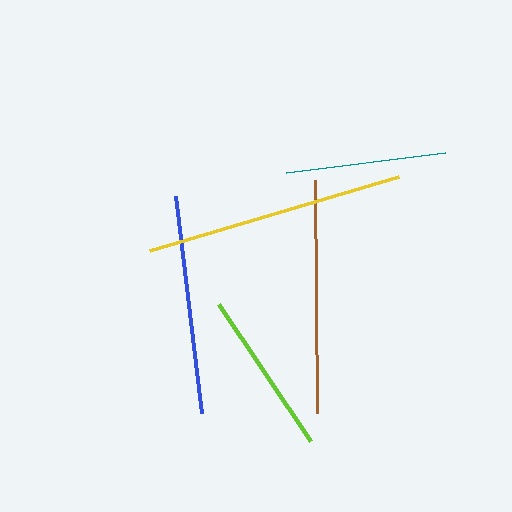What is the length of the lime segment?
The lime segment is approximately 165 pixels long.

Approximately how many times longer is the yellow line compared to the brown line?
The yellow line is approximately 1.1 times the length of the brown line.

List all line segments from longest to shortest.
From longest to shortest: yellow, brown, blue, lime, teal.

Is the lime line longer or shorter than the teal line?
The lime line is longer than the teal line.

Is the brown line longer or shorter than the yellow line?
The yellow line is longer than the brown line.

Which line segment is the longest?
The yellow line is the longest at approximately 259 pixels.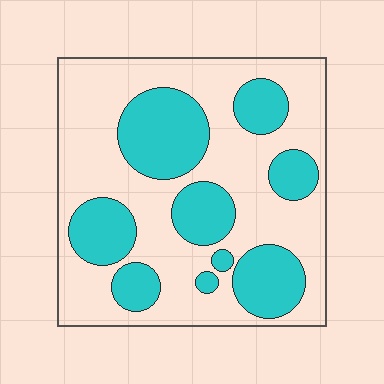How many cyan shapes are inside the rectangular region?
9.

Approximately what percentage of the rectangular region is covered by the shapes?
Approximately 35%.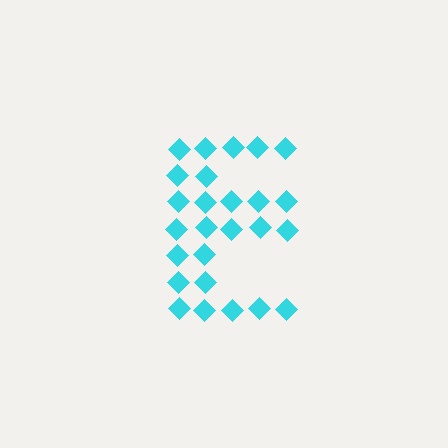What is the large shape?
The large shape is the letter E.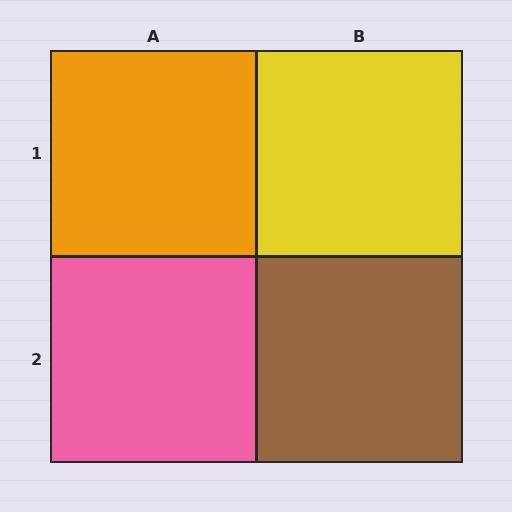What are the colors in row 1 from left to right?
Orange, yellow.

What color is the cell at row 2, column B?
Brown.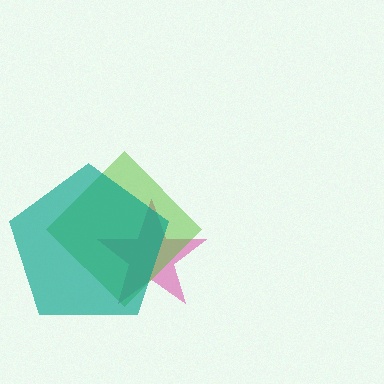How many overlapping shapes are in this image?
There are 3 overlapping shapes in the image.